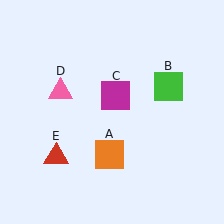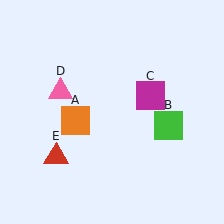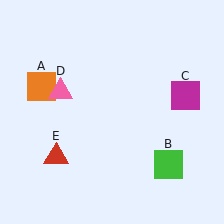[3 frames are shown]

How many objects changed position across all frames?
3 objects changed position: orange square (object A), green square (object B), magenta square (object C).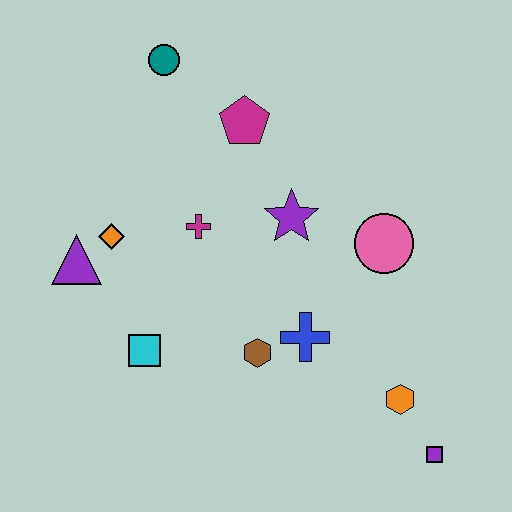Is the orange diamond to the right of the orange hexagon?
No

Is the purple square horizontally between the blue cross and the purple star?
No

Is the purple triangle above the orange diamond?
No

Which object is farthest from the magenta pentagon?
The purple square is farthest from the magenta pentagon.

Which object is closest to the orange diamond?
The purple triangle is closest to the orange diamond.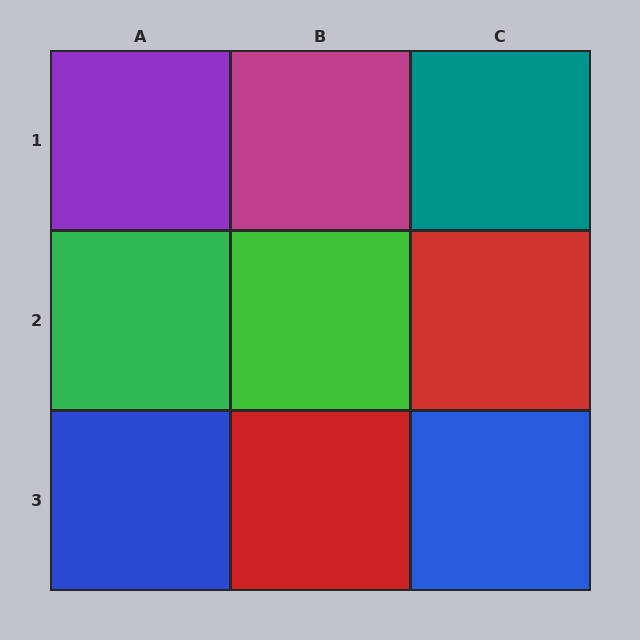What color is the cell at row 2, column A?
Green.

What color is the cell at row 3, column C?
Blue.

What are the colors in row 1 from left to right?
Purple, magenta, teal.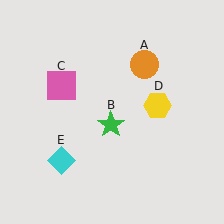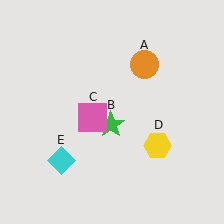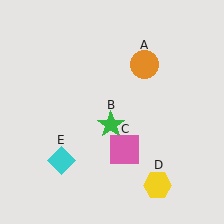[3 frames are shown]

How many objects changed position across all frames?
2 objects changed position: pink square (object C), yellow hexagon (object D).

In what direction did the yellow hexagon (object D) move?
The yellow hexagon (object D) moved down.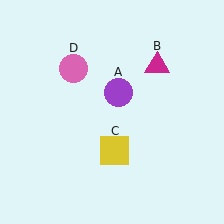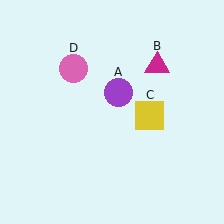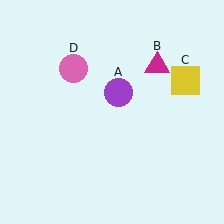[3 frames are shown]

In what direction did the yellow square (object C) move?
The yellow square (object C) moved up and to the right.